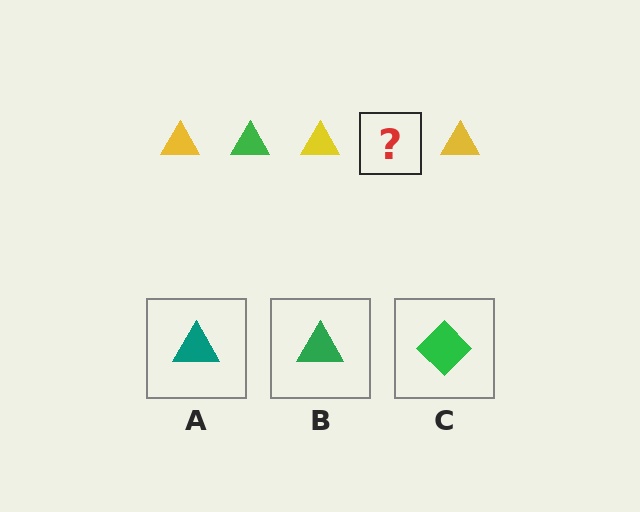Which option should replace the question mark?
Option B.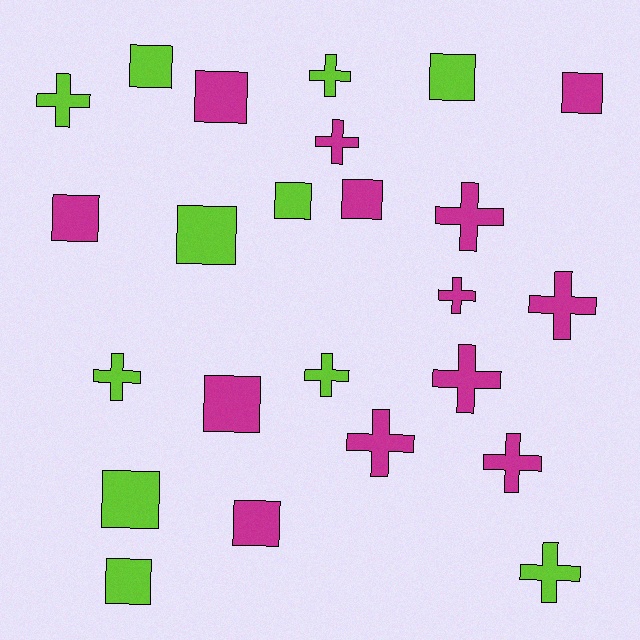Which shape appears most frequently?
Square, with 12 objects.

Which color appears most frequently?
Magenta, with 13 objects.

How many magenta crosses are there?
There are 7 magenta crosses.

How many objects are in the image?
There are 24 objects.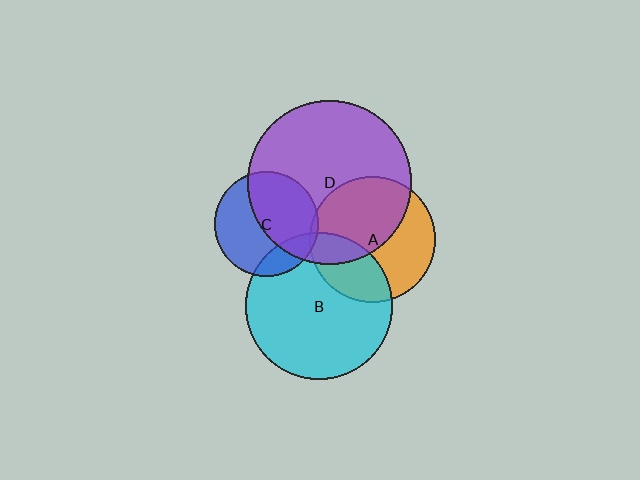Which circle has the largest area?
Circle D (purple).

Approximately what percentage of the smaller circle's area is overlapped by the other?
Approximately 30%.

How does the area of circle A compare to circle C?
Approximately 1.5 times.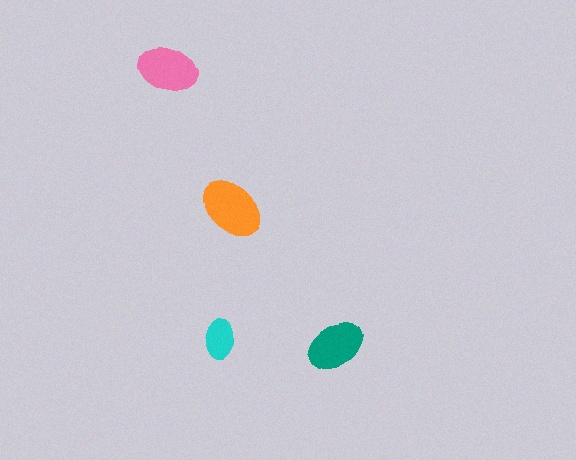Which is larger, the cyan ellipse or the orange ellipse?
The orange one.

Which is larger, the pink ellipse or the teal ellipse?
The pink one.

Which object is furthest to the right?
The teal ellipse is rightmost.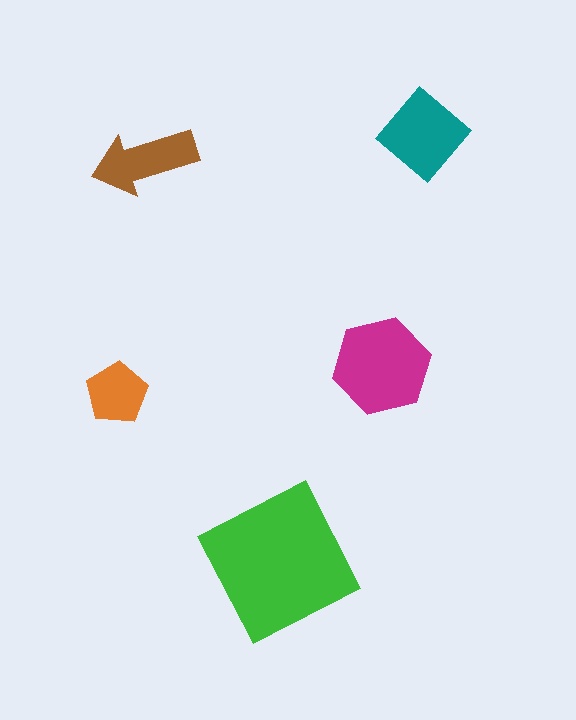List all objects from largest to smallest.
The green square, the magenta hexagon, the teal diamond, the brown arrow, the orange pentagon.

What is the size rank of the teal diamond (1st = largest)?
3rd.